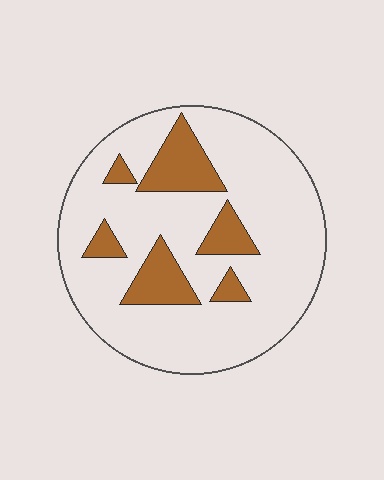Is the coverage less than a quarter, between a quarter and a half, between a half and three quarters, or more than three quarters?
Less than a quarter.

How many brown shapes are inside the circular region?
6.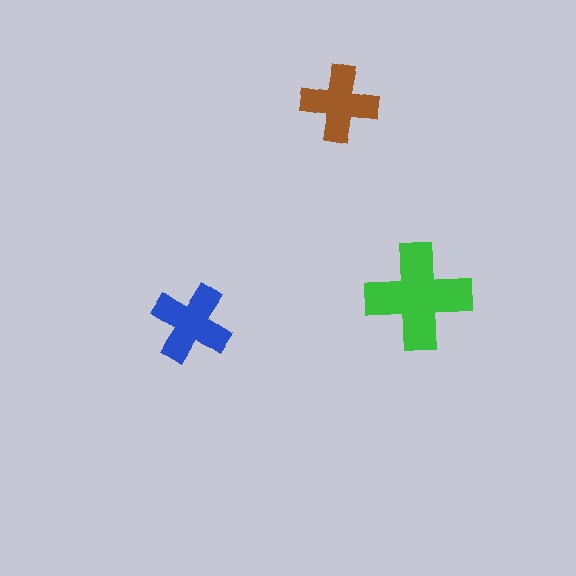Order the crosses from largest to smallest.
the green one, the blue one, the brown one.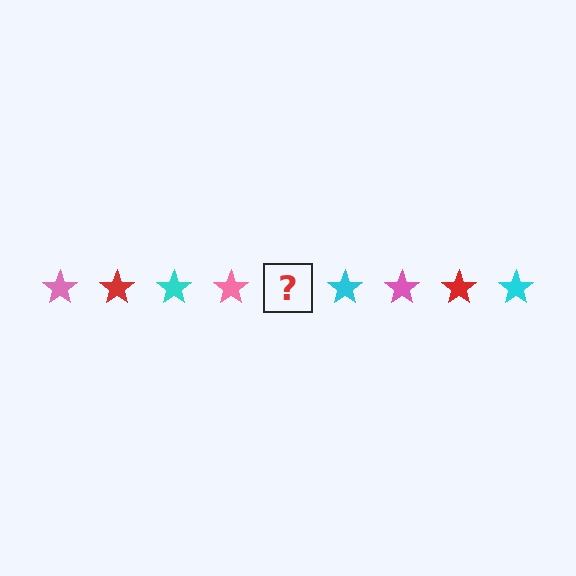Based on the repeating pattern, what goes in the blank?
The blank should be a red star.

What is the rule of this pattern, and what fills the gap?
The rule is that the pattern cycles through pink, red, cyan stars. The gap should be filled with a red star.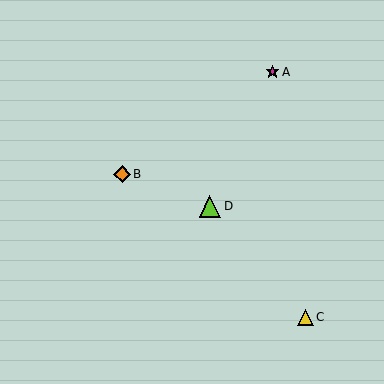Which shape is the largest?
The lime triangle (labeled D) is the largest.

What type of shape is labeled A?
Shape A is a magenta star.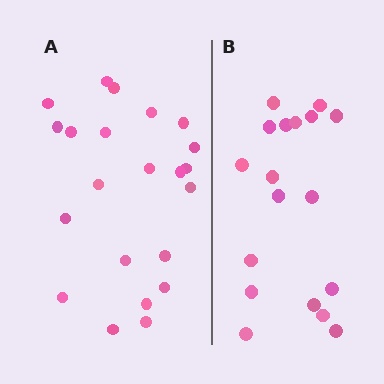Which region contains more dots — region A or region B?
Region A (the left region) has more dots.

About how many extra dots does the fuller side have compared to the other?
Region A has about 4 more dots than region B.